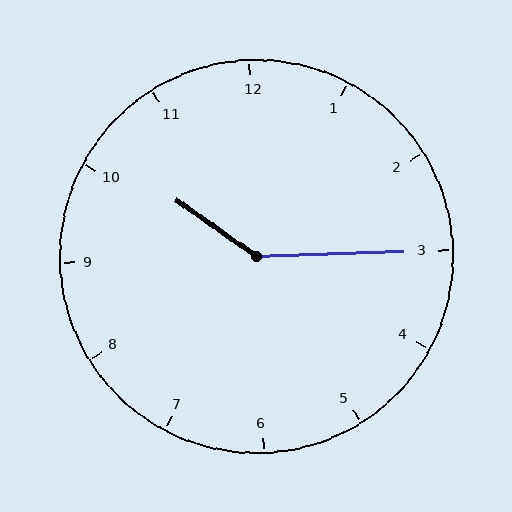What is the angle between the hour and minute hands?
Approximately 142 degrees.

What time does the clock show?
10:15.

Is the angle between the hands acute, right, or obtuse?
It is obtuse.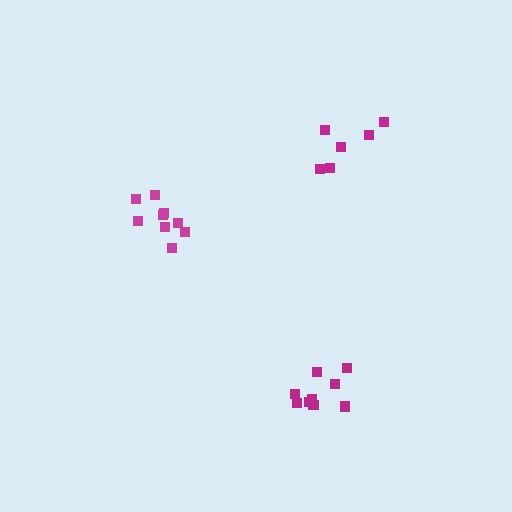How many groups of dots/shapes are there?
There are 3 groups.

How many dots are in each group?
Group 1: 9 dots, Group 2: 6 dots, Group 3: 9 dots (24 total).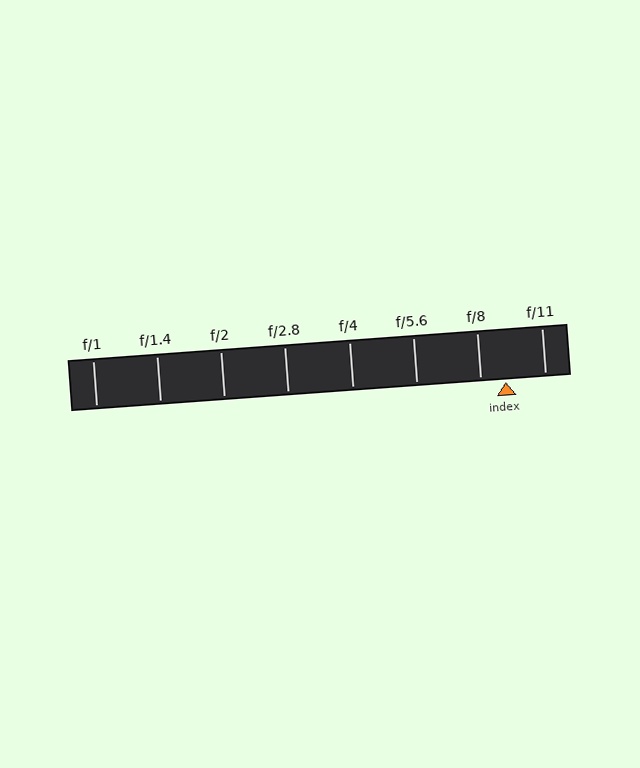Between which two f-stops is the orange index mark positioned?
The index mark is between f/8 and f/11.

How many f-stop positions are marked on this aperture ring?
There are 8 f-stop positions marked.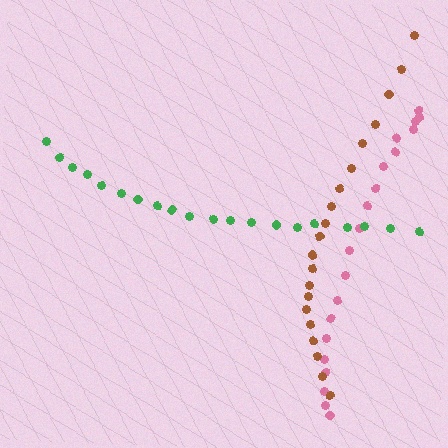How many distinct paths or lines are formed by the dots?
There are 3 distinct paths.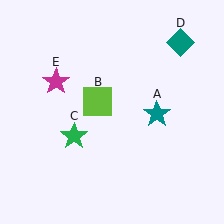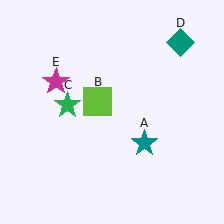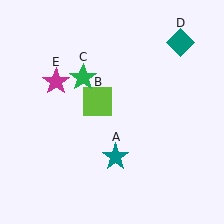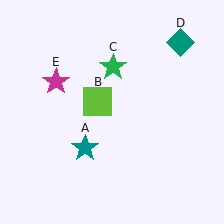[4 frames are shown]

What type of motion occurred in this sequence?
The teal star (object A), green star (object C) rotated clockwise around the center of the scene.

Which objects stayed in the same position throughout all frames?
Lime square (object B) and teal diamond (object D) and magenta star (object E) remained stationary.